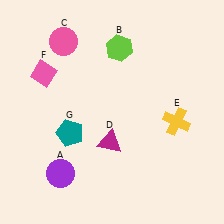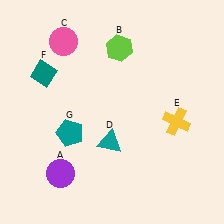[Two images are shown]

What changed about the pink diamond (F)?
In Image 1, F is pink. In Image 2, it changed to teal.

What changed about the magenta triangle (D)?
In Image 1, D is magenta. In Image 2, it changed to teal.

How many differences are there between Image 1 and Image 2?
There are 2 differences between the two images.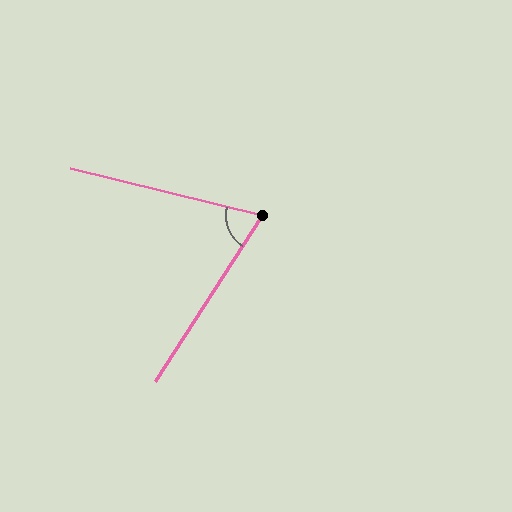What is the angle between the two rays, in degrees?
Approximately 71 degrees.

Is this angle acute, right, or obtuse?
It is acute.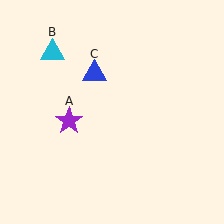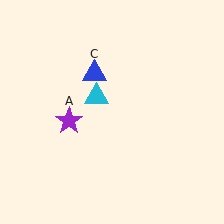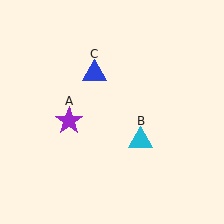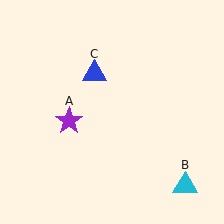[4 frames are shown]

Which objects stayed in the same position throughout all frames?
Purple star (object A) and blue triangle (object C) remained stationary.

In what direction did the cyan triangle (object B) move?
The cyan triangle (object B) moved down and to the right.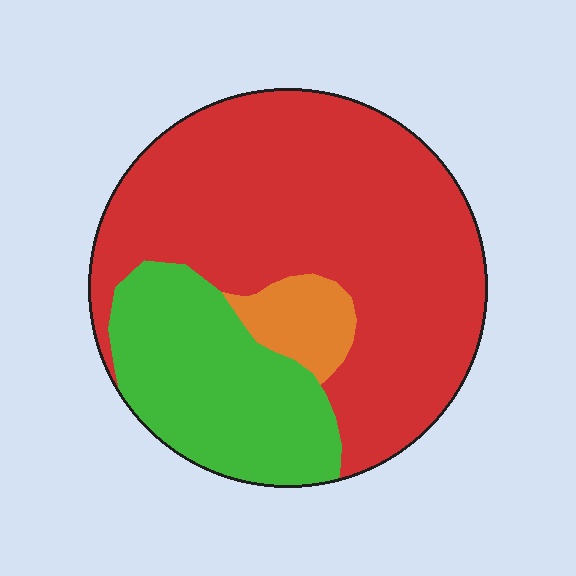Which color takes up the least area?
Orange, at roughly 5%.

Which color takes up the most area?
Red, at roughly 65%.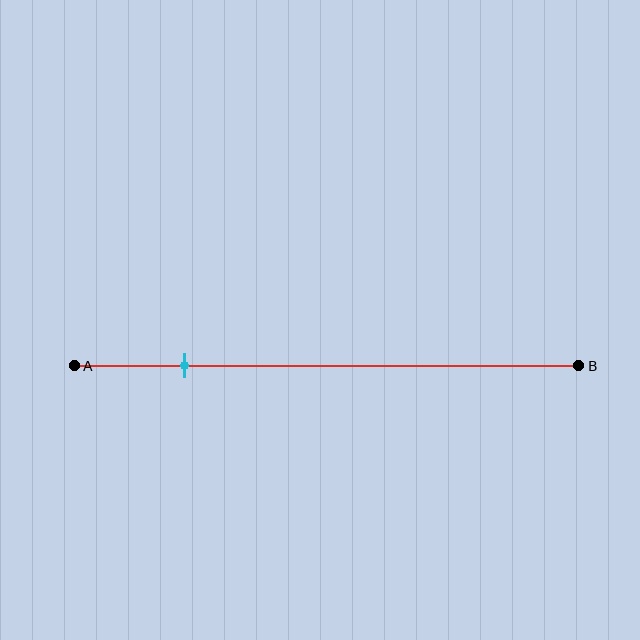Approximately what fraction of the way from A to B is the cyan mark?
The cyan mark is approximately 20% of the way from A to B.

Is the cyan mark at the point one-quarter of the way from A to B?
No, the mark is at about 20% from A, not at the 25% one-quarter point.